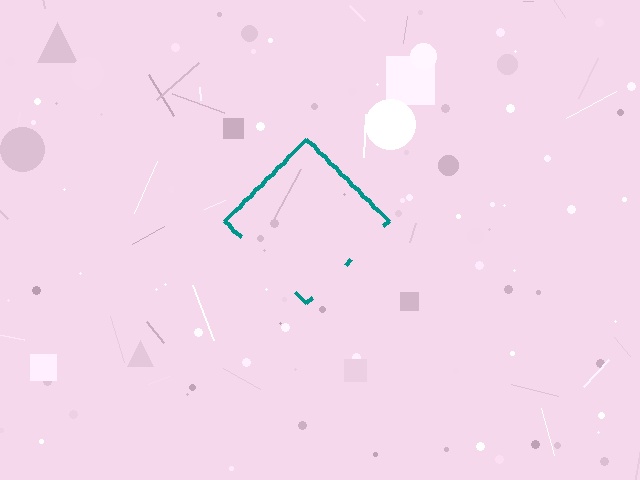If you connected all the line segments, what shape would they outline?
They would outline a diamond.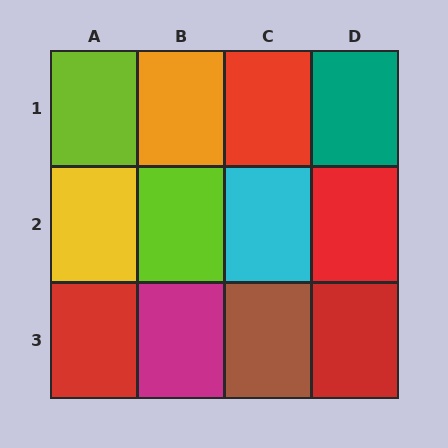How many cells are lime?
2 cells are lime.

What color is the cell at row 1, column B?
Orange.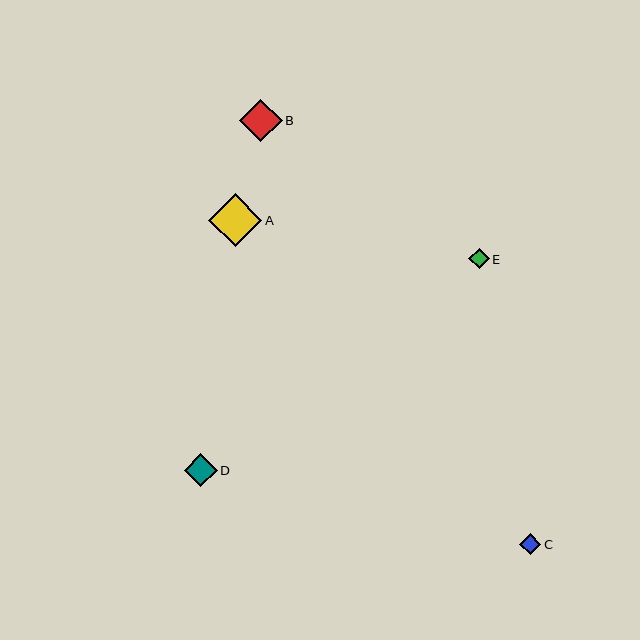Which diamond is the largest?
Diamond A is the largest with a size of approximately 53 pixels.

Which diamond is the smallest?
Diamond E is the smallest with a size of approximately 20 pixels.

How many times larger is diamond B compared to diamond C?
Diamond B is approximately 2.0 times the size of diamond C.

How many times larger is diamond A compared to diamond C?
Diamond A is approximately 2.5 times the size of diamond C.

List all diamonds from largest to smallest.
From largest to smallest: A, B, D, C, E.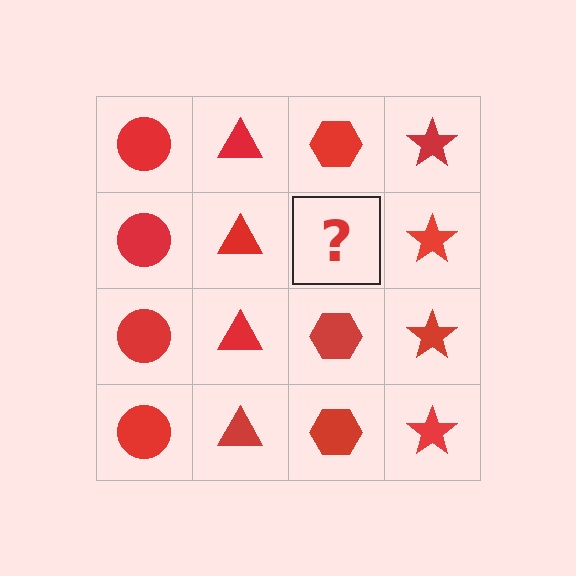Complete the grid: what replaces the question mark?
The question mark should be replaced with a red hexagon.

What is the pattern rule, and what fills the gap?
The rule is that each column has a consistent shape. The gap should be filled with a red hexagon.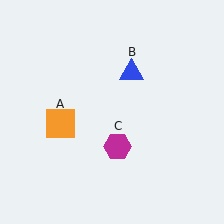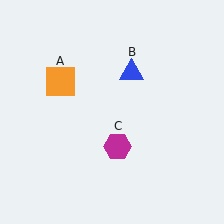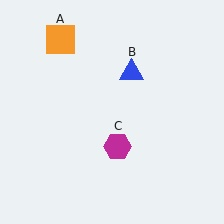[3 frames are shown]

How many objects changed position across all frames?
1 object changed position: orange square (object A).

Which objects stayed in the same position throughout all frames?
Blue triangle (object B) and magenta hexagon (object C) remained stationary.